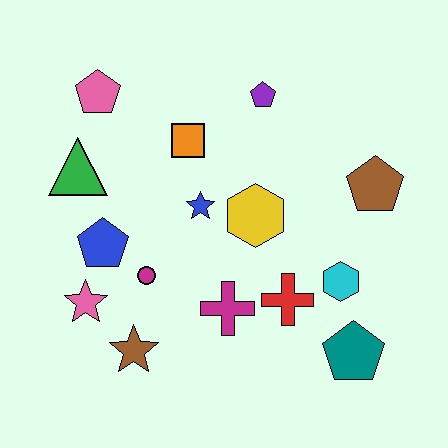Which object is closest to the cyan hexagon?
The red cross is closest to the cyan hexagon.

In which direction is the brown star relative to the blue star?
The brown star is below the blue star.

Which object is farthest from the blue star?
The teal pentagon is farthest from the blue star.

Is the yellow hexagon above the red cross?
Yes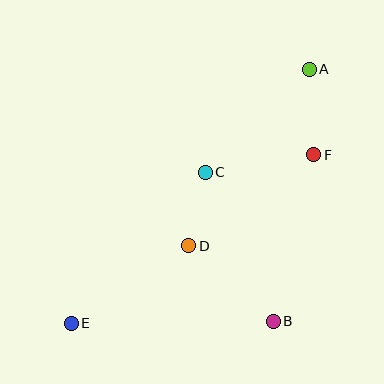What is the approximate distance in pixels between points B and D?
The distance between B and D is approximately 114 pixels.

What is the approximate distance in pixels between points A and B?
The distance between A and B is approximately 255 pixels.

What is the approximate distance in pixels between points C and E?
The distance between C and E is approximately 202 pixels.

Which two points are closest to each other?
Points C and D are closest to each other.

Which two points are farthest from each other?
Points A and E are farthest from each other.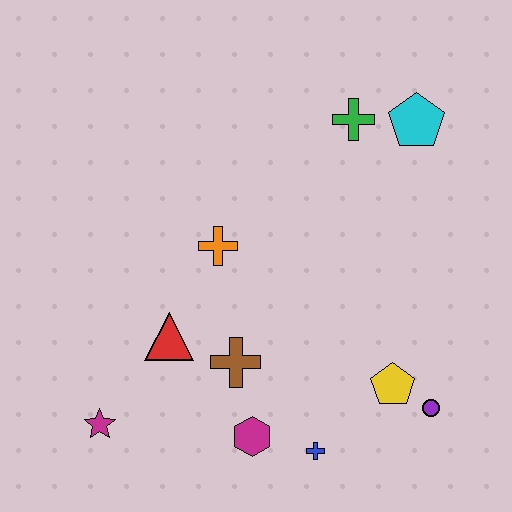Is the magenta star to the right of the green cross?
No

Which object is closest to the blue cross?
The magenta hexagon is closest to the blue cross.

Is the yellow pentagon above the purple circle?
Yes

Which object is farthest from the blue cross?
The cyan pentagon is farthest from the blue cross.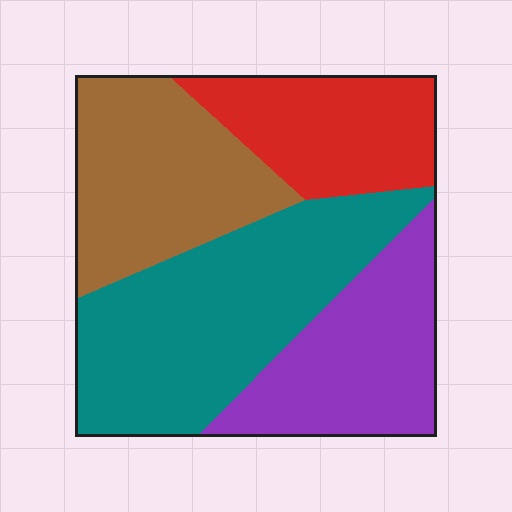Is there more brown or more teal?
Teal.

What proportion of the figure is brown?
Brown takes up about one quarter (1/4) of the figure.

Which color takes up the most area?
Teal, at roughly 35%.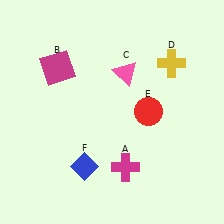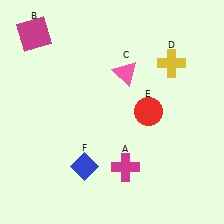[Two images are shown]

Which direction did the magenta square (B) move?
The magenta square (B) moved up.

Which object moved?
The magenta square (B) moved up.